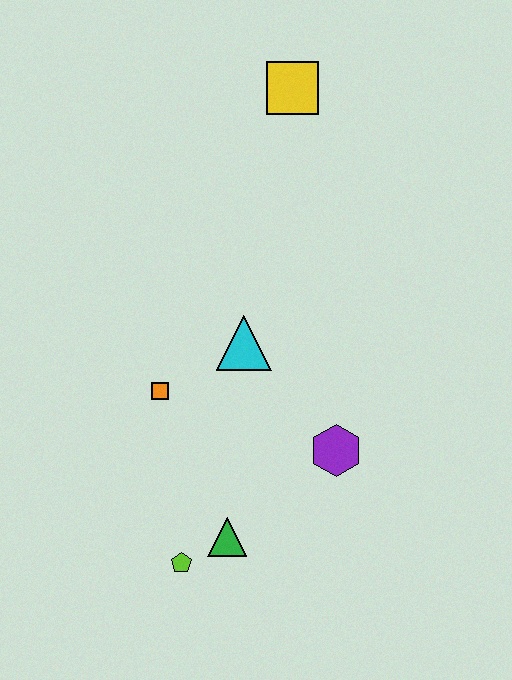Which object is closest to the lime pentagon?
The green triangle is closest to the lime pentagon.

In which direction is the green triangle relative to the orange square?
The green triangle is below the orange square.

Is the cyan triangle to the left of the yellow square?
Yes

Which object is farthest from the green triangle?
The yellow square is farthest from the green triangle.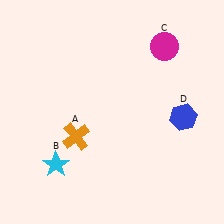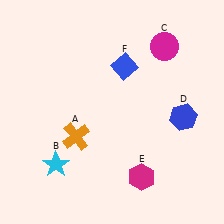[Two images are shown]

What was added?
A magenta hexagon (E), a blue diamond (F) were added in Image 2.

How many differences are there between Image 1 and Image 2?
There are 2 differences between the two images.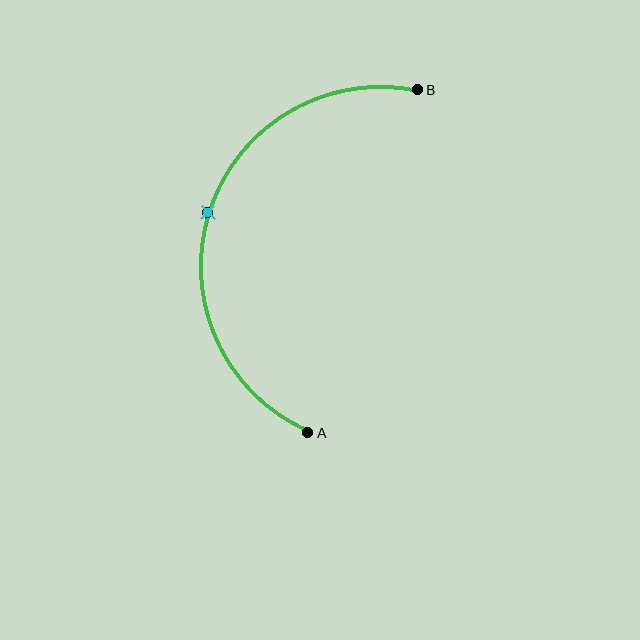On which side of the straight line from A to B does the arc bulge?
The arc bulges to the left of the straight line connecting A and B.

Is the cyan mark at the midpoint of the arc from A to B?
Yes. The cyan mark lies on the arc at equal arc-length from both A and B — it is the arc midpoint.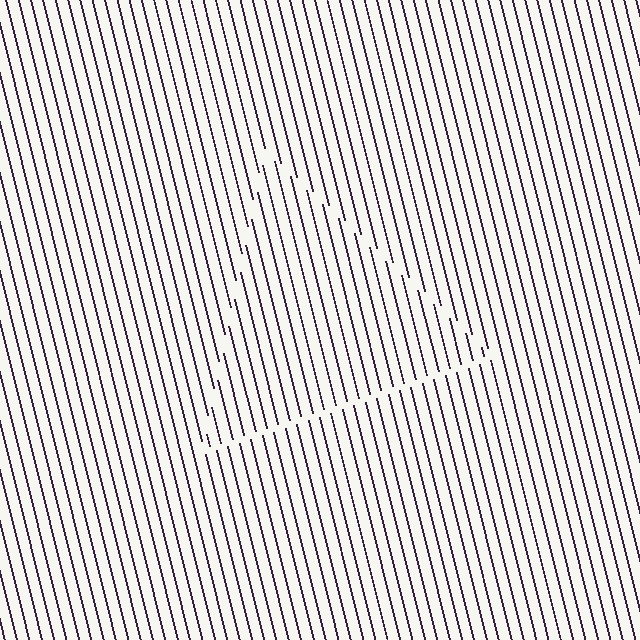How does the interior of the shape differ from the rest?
The interior of the shape contains the same grating, shifted by half a period — the contour is defined by the phase discontinuity where line-ends from the inner and outer gratings abut.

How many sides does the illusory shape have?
3 sides — the line-ends trace a triangle.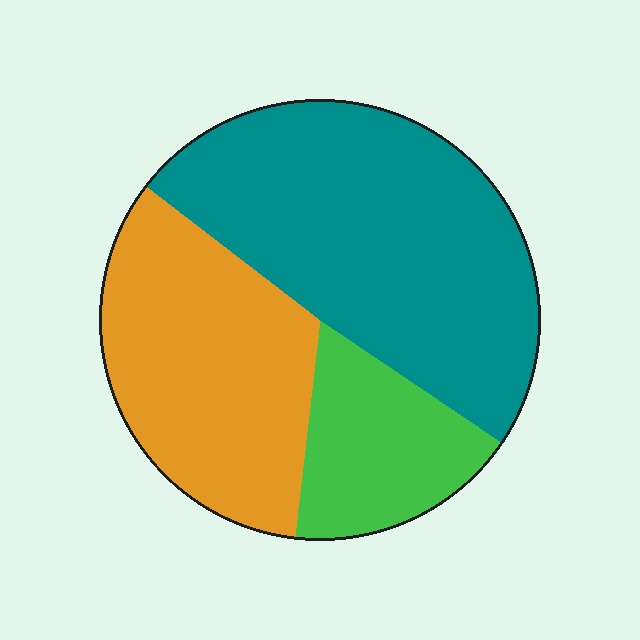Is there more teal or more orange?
Teal.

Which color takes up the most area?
Teal, at roughly 50%.